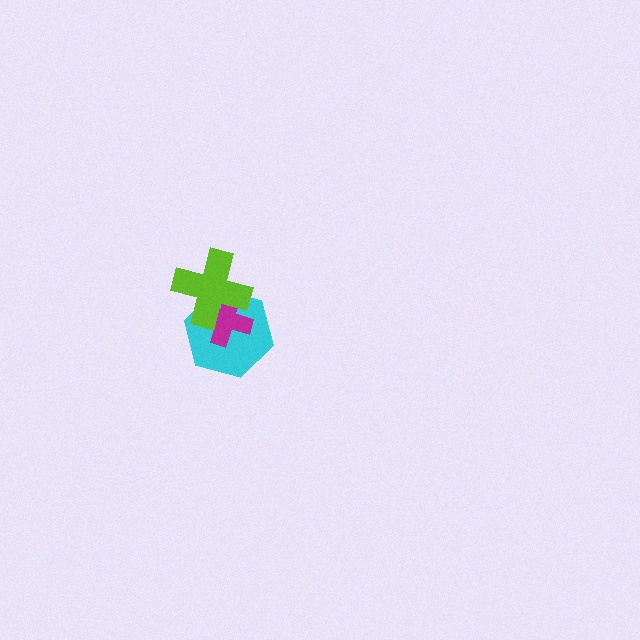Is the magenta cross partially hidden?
Yes, it is partially covered by another shape.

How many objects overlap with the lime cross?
2 objects overlap with the lime cross.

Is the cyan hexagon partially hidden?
Yes, it is partially covered by another shape.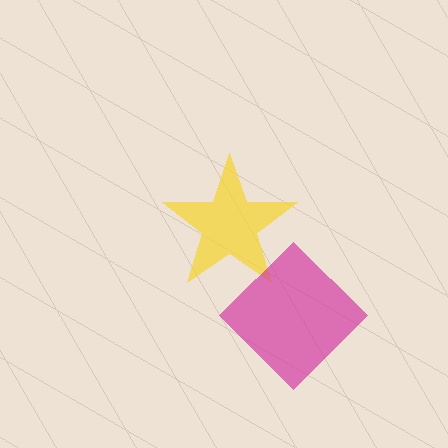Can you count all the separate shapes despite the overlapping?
Yes, there are 2 separate shapes.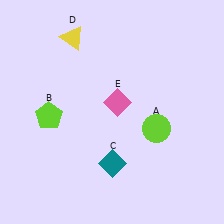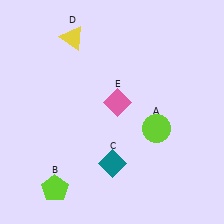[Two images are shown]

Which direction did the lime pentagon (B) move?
The lime pentagon (B) moved down.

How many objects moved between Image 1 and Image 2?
1 object moved between the two images.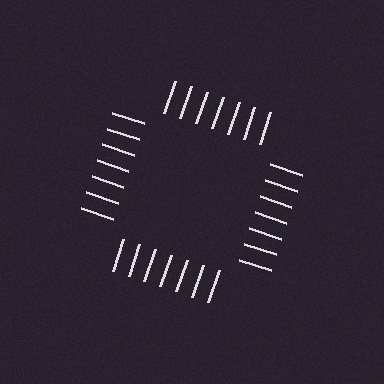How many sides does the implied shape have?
4 sides — the line-ends trace a square.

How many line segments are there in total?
28 — 7 along each of the 4 edges.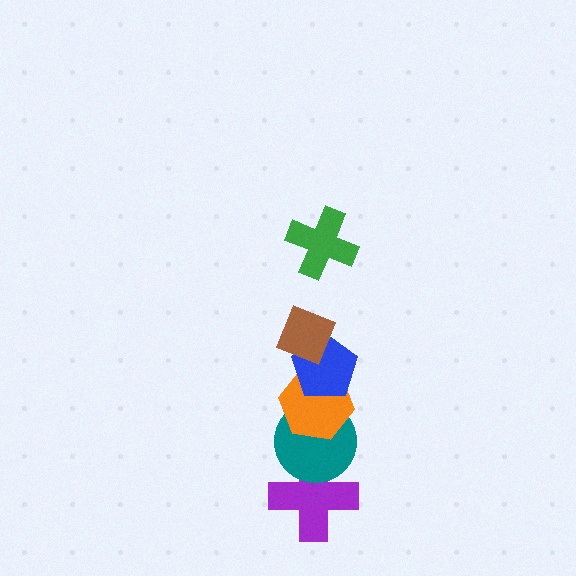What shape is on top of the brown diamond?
The green cross is on top of the brown diamond.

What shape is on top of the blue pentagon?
The brown diamond is on top of the blue pentagon.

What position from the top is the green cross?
The green cross is 1st from the top.